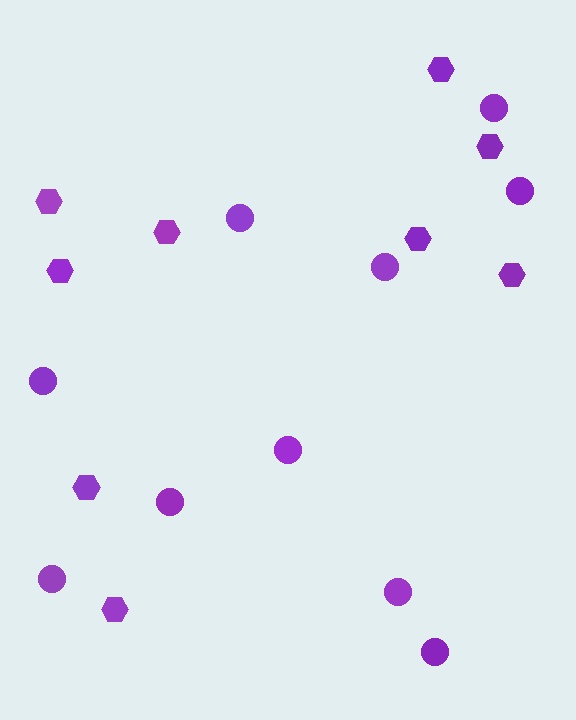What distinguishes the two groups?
There are 2 groups: one group of circles (10) and one group of hexagons (9).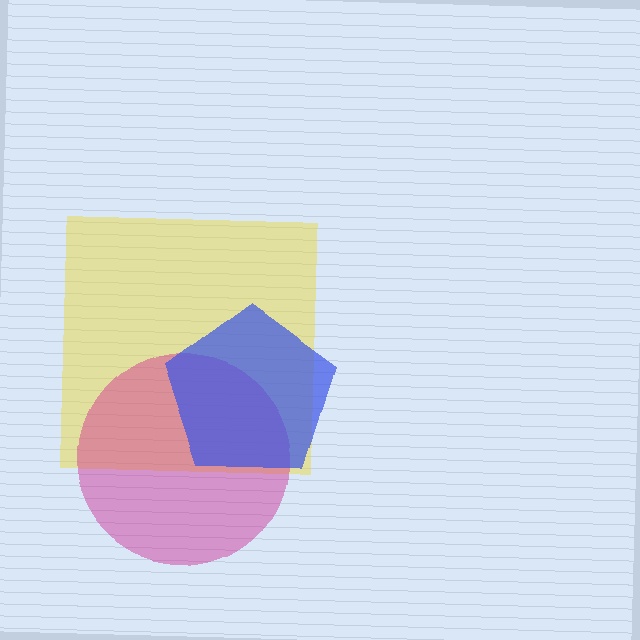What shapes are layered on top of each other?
The layered shapes are: a yellow square, a magenta circle, a blue pentagon.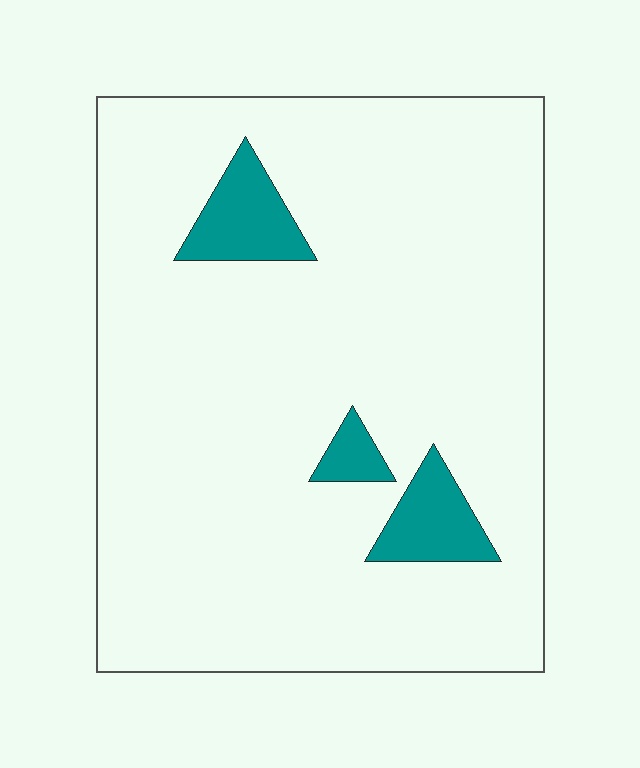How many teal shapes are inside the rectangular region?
3.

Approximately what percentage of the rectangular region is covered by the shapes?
Approximately 10%.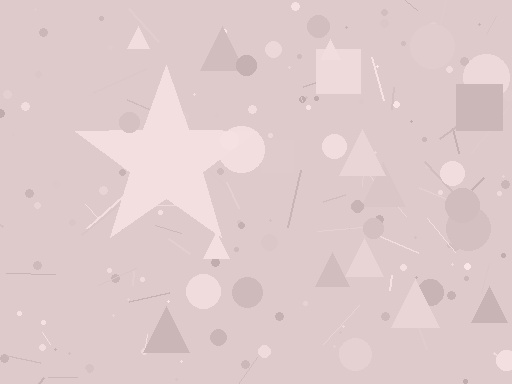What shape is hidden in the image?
A star is hidden in the image.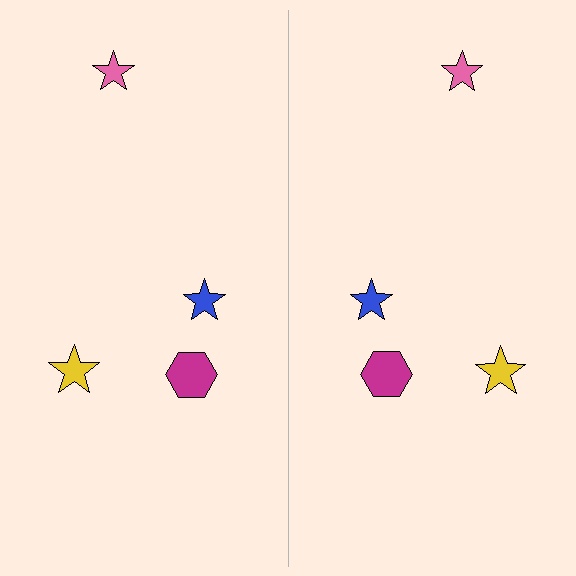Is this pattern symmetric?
Yes, this pattern has bilateral (reflection) symmetry.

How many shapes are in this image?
There are 8 shapes in this image.